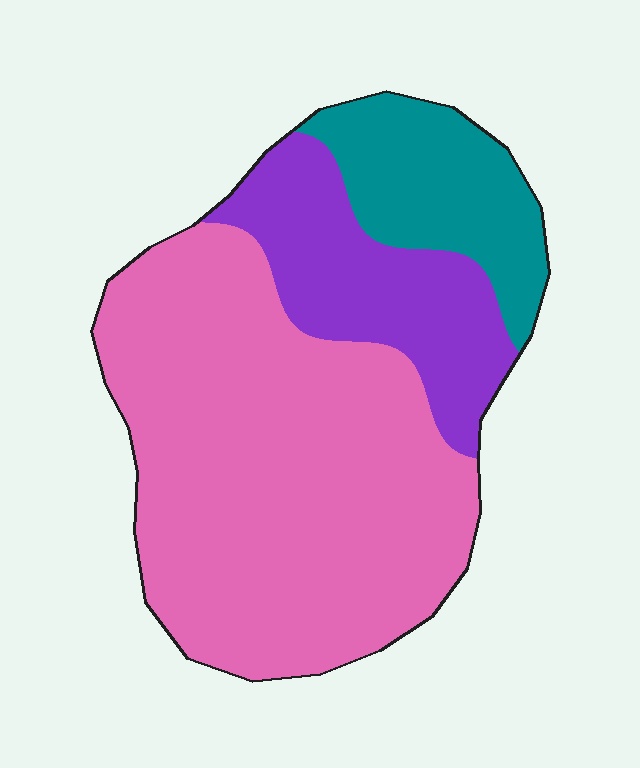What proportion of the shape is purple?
Purple takes up between a sixth and a third of the shape.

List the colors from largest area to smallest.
From largest to smallest: pink, purple, teal.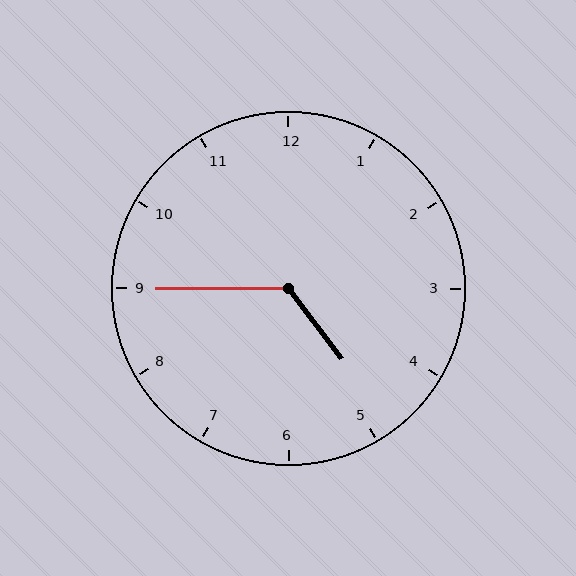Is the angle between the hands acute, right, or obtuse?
It is obtuse.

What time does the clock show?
4:45.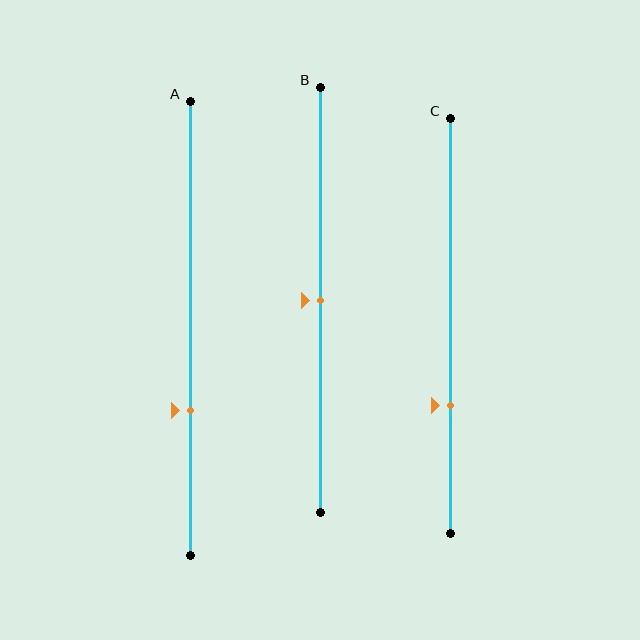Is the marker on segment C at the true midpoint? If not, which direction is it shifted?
No, the marker on segment C is shifted downward by about 19% of the segment length.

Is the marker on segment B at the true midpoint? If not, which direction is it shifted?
Yes, the marker on segment B is at the true midpoint.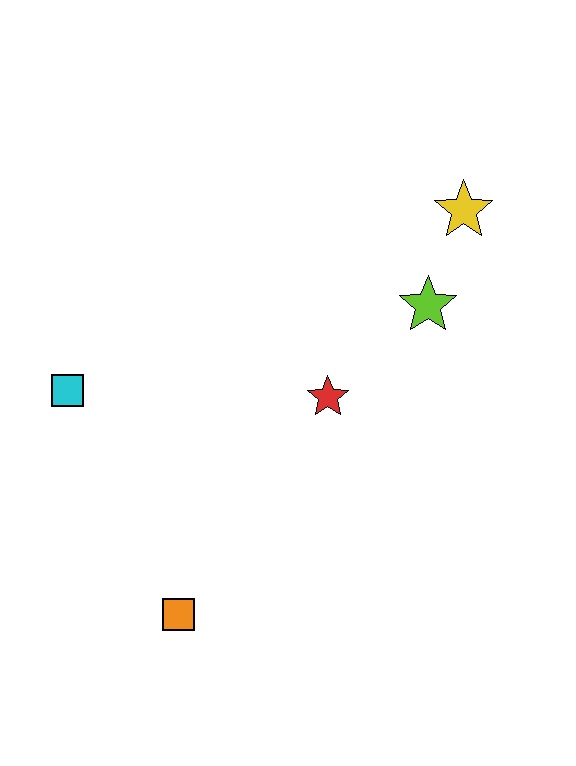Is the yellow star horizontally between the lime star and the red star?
No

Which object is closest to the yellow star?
The lime star is closest to the yellow star.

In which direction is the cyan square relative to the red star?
The cyan square is to the left of the red star.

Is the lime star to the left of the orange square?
No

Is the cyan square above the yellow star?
No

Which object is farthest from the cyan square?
The yellow star is farthest from the cyan square.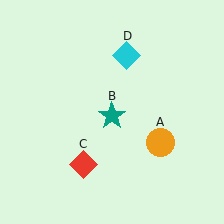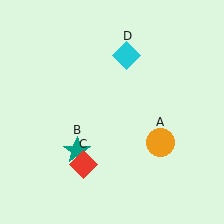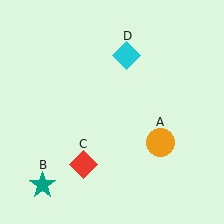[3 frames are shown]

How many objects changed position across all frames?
1 object changed position: teal star (object B).